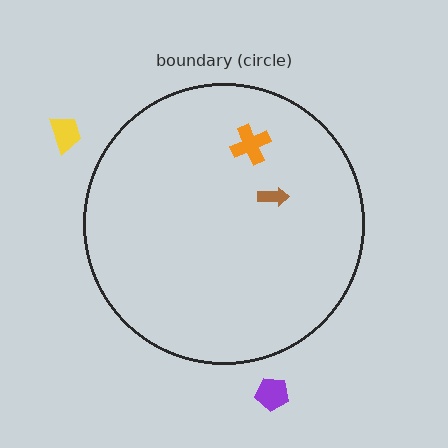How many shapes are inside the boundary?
2 inside, 2 outside.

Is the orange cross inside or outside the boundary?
Inside.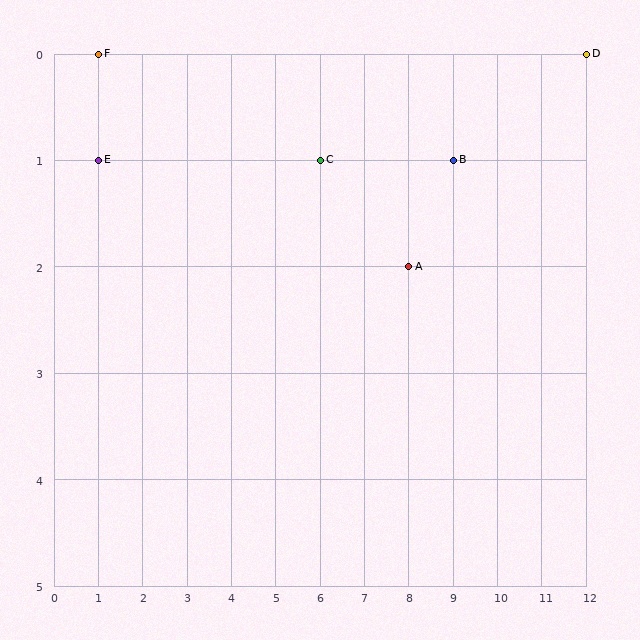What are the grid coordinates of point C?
Point C is at grid coordinates (6, 1).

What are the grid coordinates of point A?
Point A is at grid coordinates (8, 2).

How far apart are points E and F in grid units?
Points E and F are 1 row apart.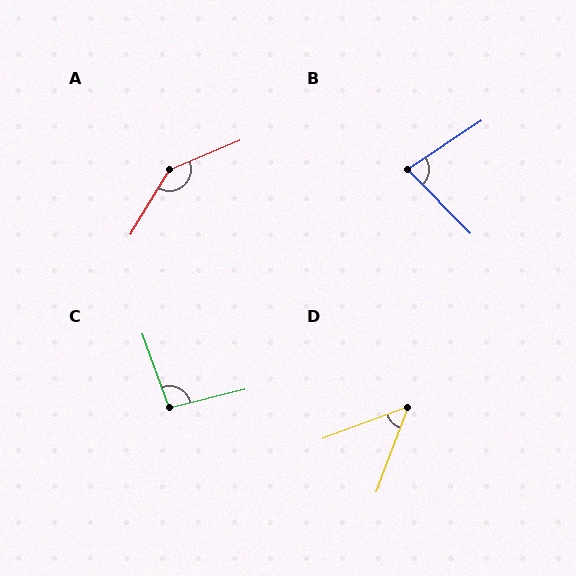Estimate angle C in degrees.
Approximately 97 degrees.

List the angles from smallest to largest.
D (49°), B (79°), C (97°), A (143°).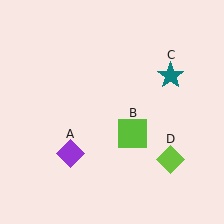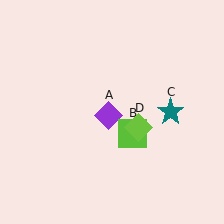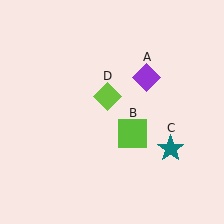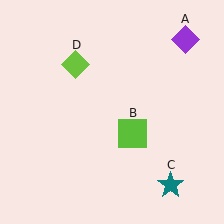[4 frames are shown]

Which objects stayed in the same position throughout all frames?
Lime square (object B) remained stationary.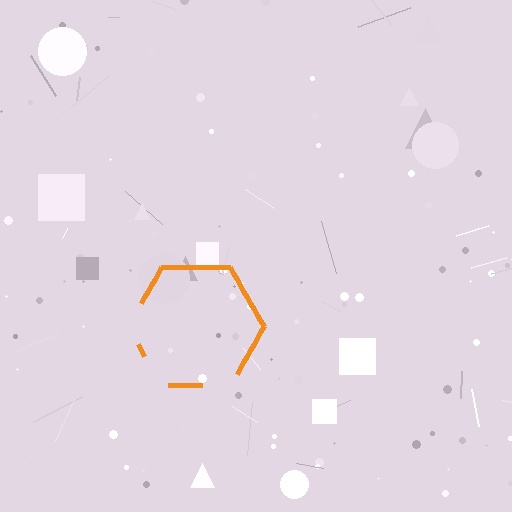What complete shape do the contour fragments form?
The contour fragments form a hexagon.